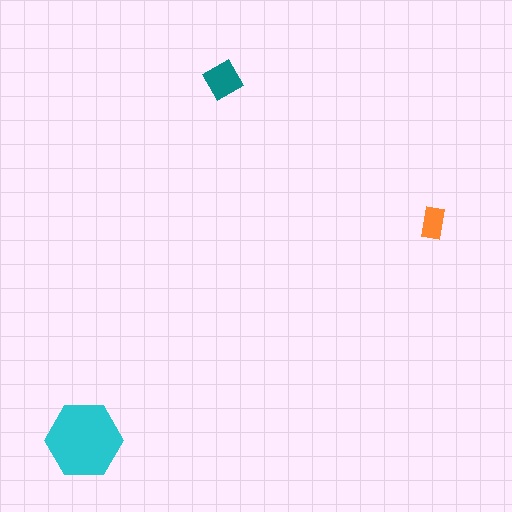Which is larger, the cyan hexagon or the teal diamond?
The cyan hexagon.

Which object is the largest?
The cyan hexagon.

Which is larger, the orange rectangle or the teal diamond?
The teal diamond.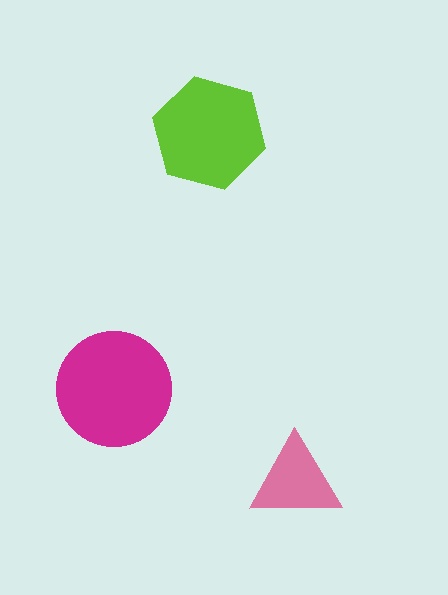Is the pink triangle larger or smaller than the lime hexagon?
Smaller.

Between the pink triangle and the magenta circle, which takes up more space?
The magenta circle.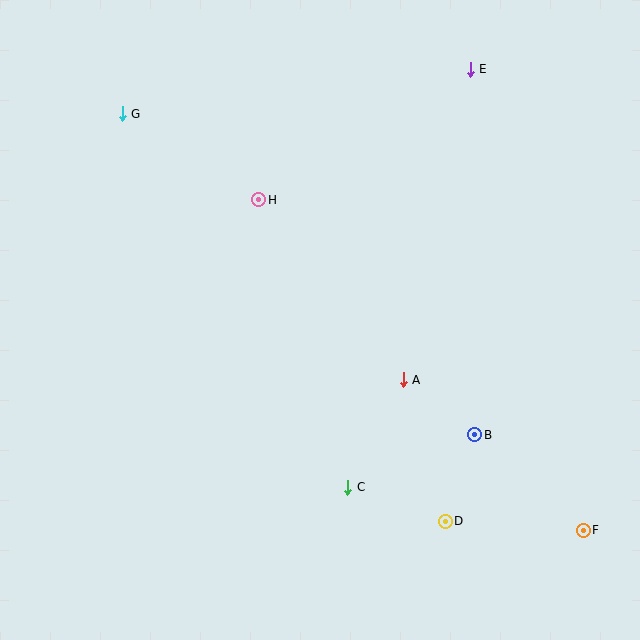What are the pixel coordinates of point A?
Point A is at (403, 380).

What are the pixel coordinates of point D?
Point D is at (445, 522).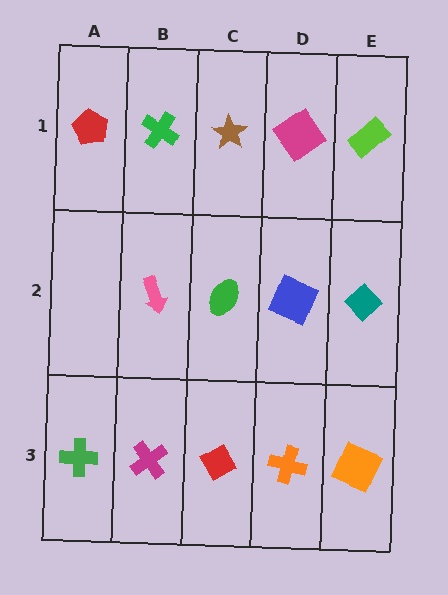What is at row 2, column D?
A blue square.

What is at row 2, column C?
A green ellipse.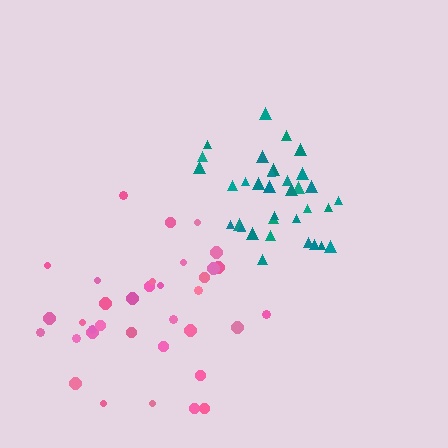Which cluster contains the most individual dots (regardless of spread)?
Pink (35).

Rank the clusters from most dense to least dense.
teal, pink.